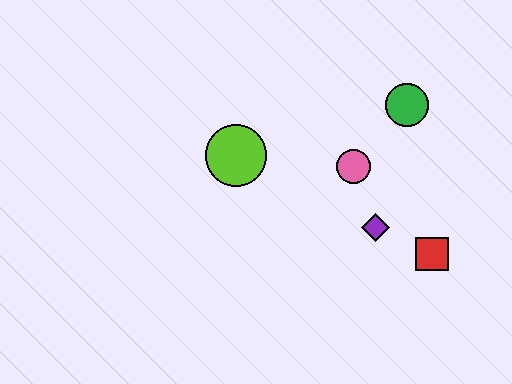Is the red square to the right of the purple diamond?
Yes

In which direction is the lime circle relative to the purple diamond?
The lime circle is to the left of the purple diamond.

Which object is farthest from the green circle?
The lime circle is farthest from the green circle.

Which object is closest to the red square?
The purple diamond is closest to the red square.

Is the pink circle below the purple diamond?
No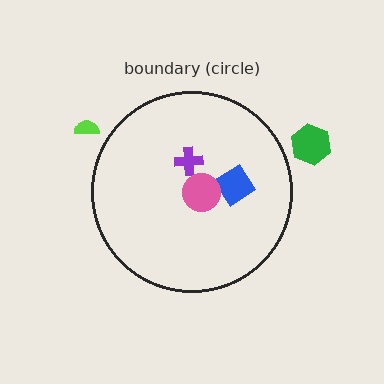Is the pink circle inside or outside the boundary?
Inside.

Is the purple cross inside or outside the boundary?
Inside.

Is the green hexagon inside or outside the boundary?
Outside.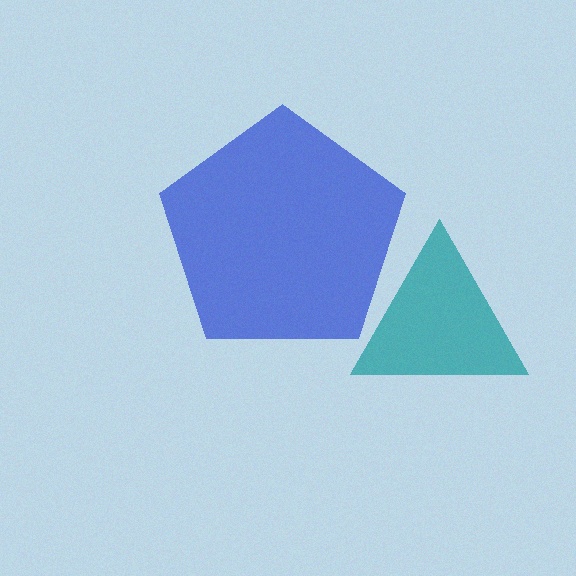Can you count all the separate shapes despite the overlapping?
Yes, there are 2 separate shapes.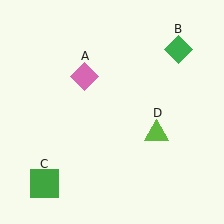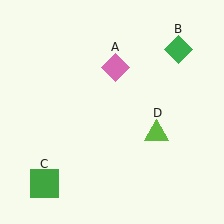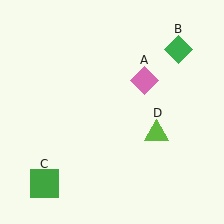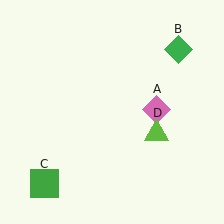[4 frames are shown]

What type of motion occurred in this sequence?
The pink diamond (object A) rotated clockwise around the center of the scene.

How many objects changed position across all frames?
1 object changed position: pink diamond (object A).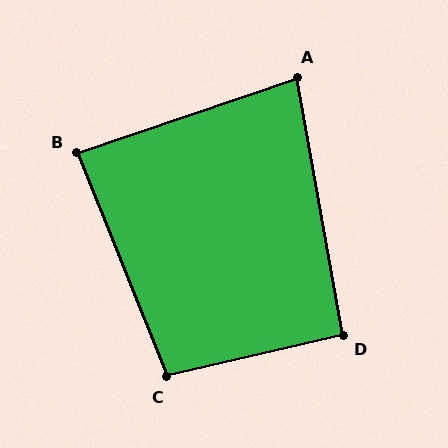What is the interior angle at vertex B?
Approximately 87 degrees (approximately right).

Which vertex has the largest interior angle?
C, at approximately 99 degrees.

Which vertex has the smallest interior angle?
A, at approximately 81 degrees.